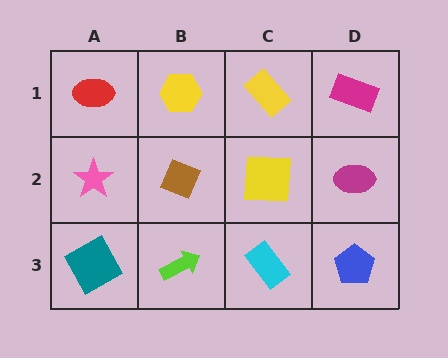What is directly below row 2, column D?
A blue pentagon.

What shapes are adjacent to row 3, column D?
A magenta ellipse (row 2, column D), a cyan rectangle (row 3, column C).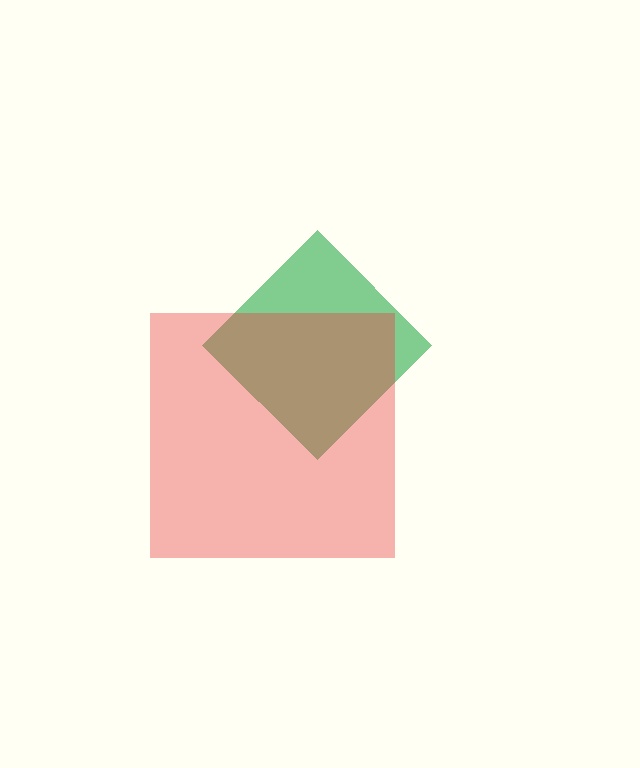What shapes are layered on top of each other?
The layered shapes are: a green diamond, a red square.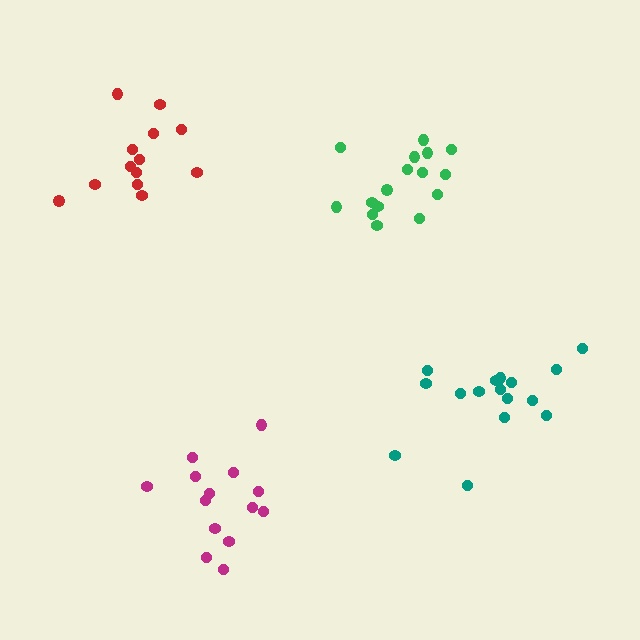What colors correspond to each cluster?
The clusters are colored: teal, green, red, magenta.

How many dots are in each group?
Group 1: 16 dots, Group 2: 16 dots, Group 3: 13 dots, Group 4: 14 dots (59 total).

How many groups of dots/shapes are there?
There are 4 groups.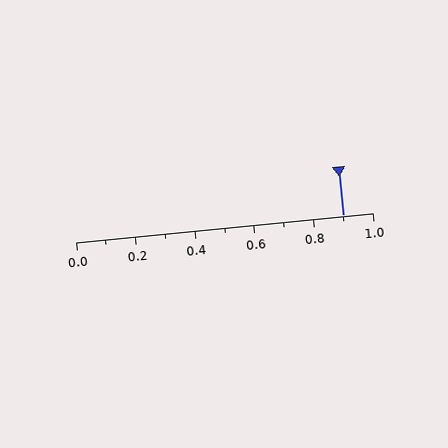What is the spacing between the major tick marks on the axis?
The major ticks are spaced 0.2 apart.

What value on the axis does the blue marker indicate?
The marker indicates approximately 0.9.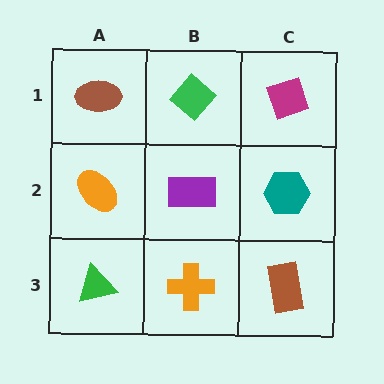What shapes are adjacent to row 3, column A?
An orange ellipse (row 2, column A), an orange cross (row 3, column B).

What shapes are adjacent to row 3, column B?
A purple rectangle (row 2, column B), a green triangle (row 3, column A), a brown rectangle (row 3, column C).